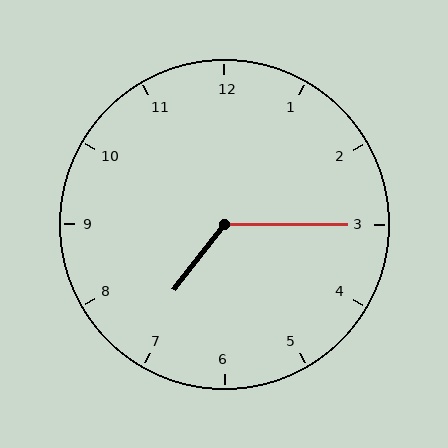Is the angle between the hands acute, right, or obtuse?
It is obtuse.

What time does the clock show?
7:15.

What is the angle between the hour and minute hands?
Approximately 128 degrees.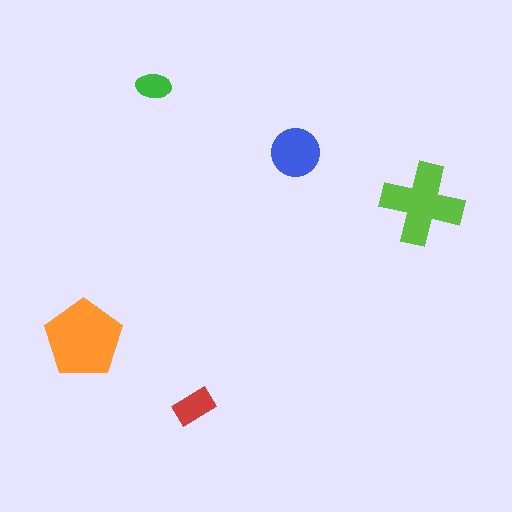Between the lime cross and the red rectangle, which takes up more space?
The lime cross.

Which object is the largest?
The orange pentagon.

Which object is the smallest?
The green ellipse.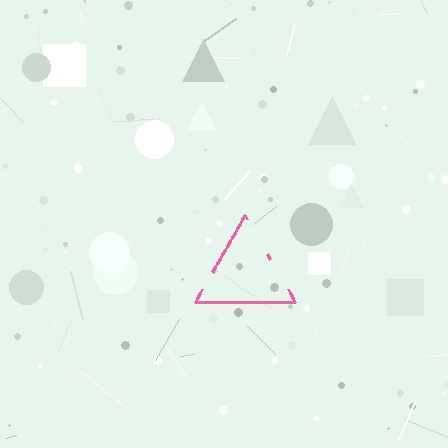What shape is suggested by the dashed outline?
The dashed outline suggests a triangle.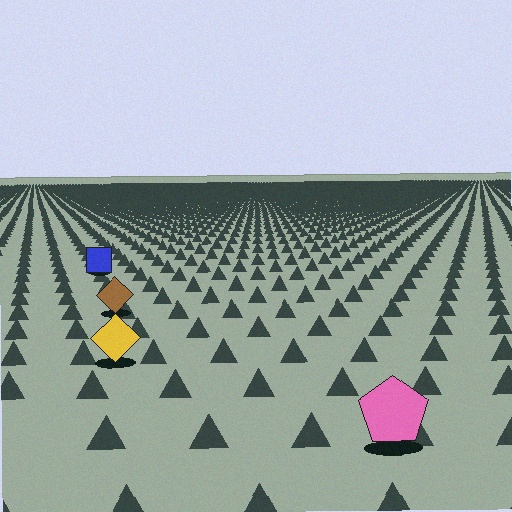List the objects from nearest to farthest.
From nearest to farthest: the pink pentagon, the yellow diamond, the brown diamond, the blue square.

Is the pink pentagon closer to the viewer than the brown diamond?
Yes. The pink pentagon is closer — you can tell from the texture gradient: the ground texture is coarser near it.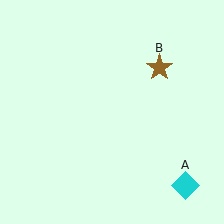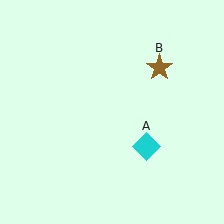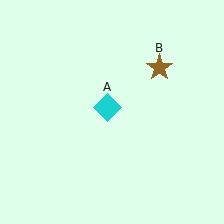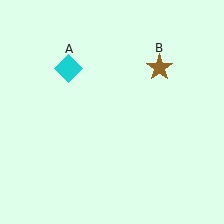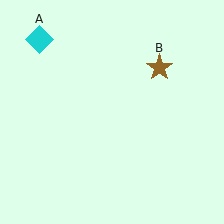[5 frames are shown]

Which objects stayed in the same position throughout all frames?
Brown star (object B) remained stationary.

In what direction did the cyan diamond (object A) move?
The cyan diamond (object A) moved up and to the left.